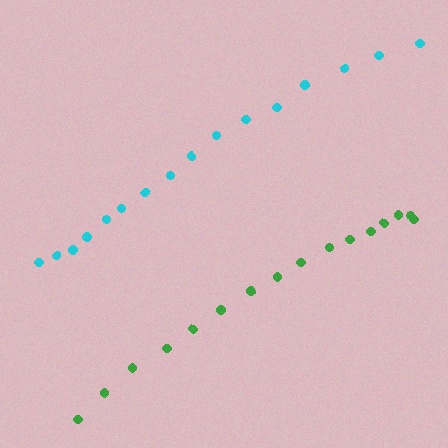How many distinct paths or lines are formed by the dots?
There are 2 distinct paths.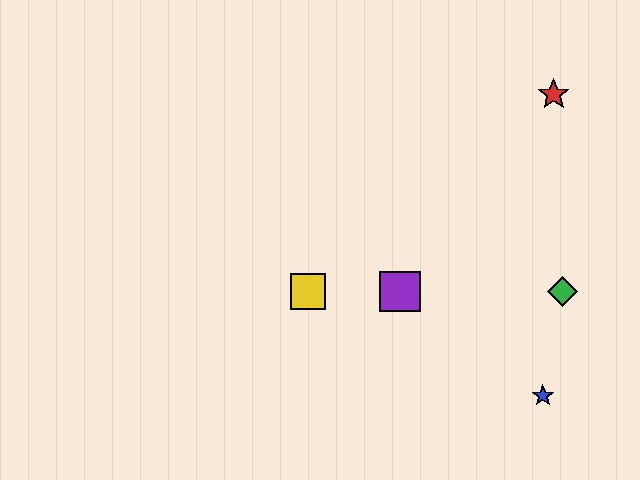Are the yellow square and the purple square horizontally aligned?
Yes, both are at y≈292.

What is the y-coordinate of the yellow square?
The yellow square is at y≈292.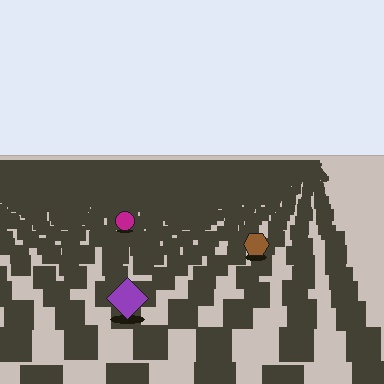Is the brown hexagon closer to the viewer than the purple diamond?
No. The purple diamond is closer — you can tell from the texture gradient: the ground texture is coarser near it.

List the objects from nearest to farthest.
From nearest to farthest: the purple diamond, the brown hexagon, the magenta circle.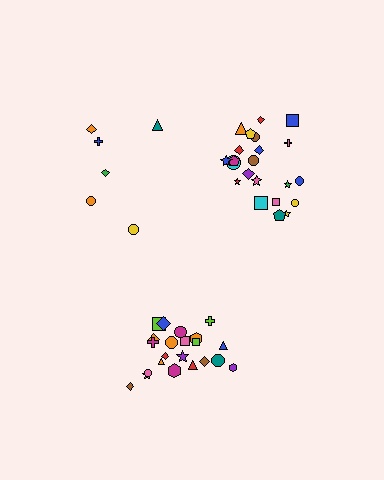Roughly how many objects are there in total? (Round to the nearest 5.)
Roughly 50 objects in total.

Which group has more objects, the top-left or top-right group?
The top-right group.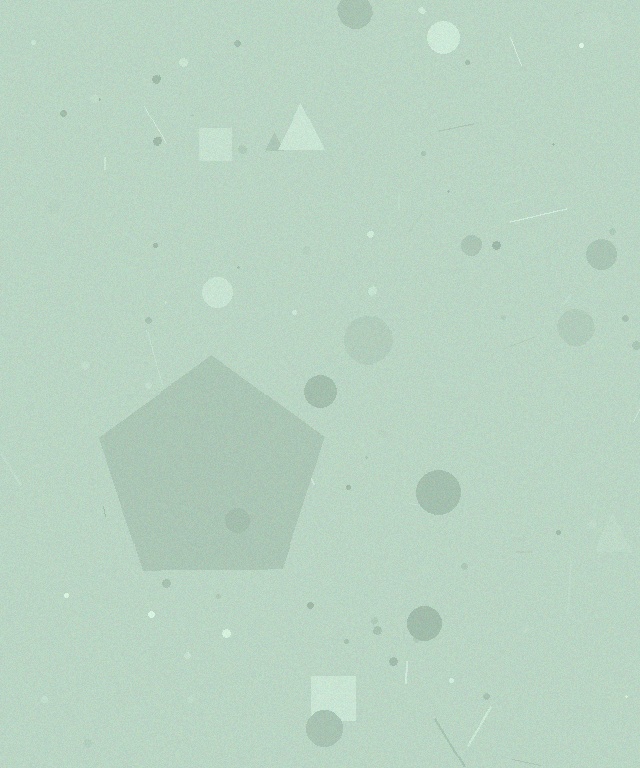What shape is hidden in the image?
A pentagon is hidden in the image.